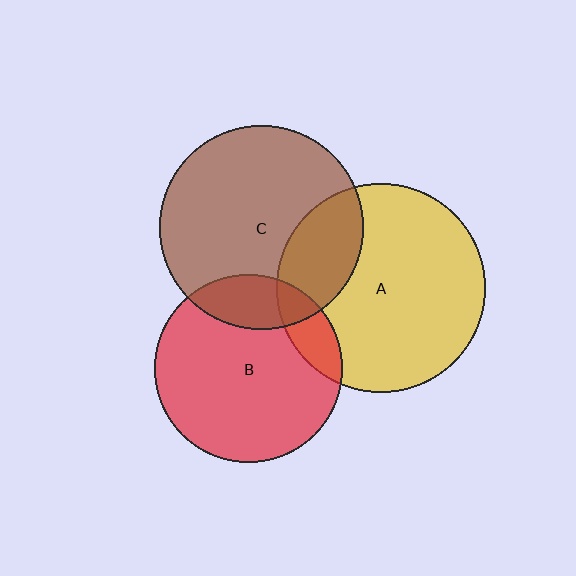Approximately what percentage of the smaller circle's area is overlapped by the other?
Approximately 15%.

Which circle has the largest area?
Circle A (yellow).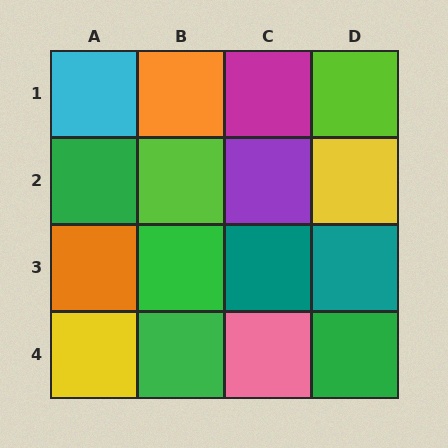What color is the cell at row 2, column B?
Lime.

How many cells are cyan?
1 cell is cyan.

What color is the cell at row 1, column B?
Orange.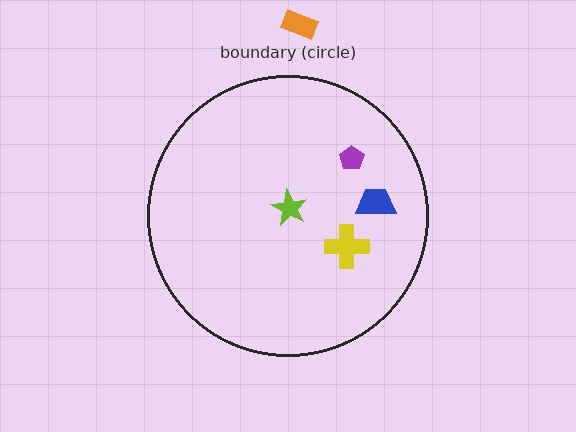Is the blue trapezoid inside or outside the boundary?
Inside.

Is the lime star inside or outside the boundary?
Inside.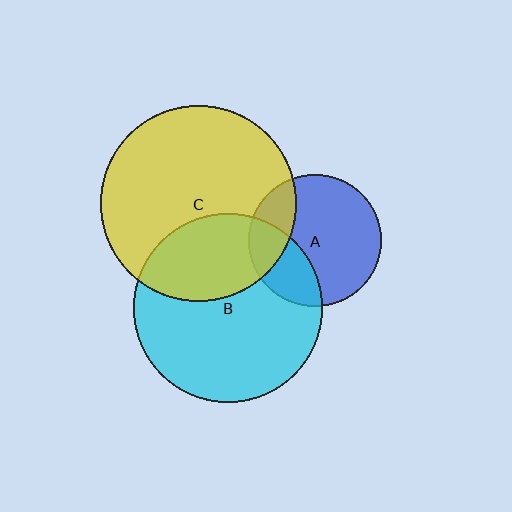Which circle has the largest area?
Circle C (yellow).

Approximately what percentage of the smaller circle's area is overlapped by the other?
Approximately 20%.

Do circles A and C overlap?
Yes.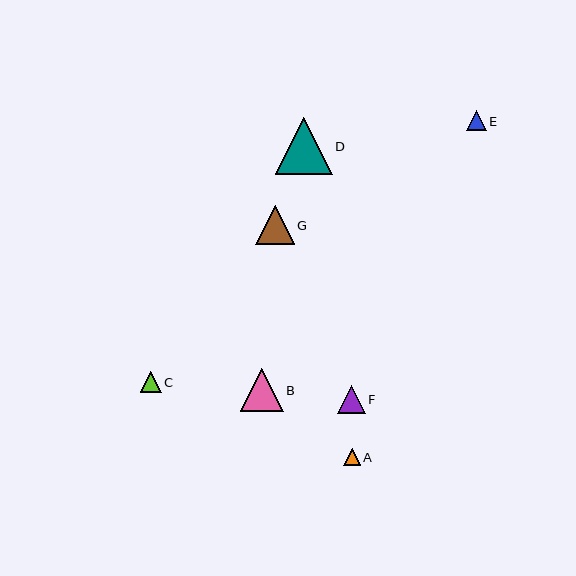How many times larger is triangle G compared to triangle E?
Triangle G is approximately 1.9 times the size of triangle E.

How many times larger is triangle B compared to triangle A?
Triangle B is approximately 2.5 times the size of triangle A.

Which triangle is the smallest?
Triangle A is the smallest with a size of approximately 17 pixels.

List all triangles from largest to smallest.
From largest to smallest: D, B, G, F, C, E, A.